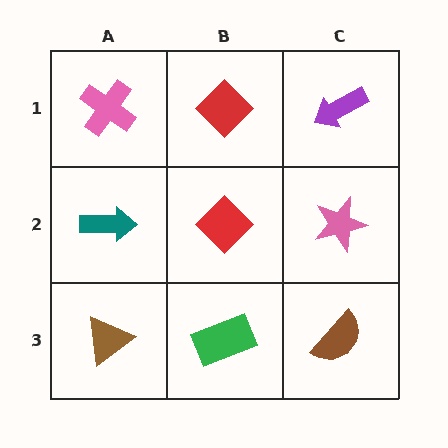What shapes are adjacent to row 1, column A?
A teal arrow (row 2, column A), a red diamond (row 1, column B).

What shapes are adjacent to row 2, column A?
A pink cross (row 1, column A), a brown triangle (row 3, column A), a red diamond (row 2, column B).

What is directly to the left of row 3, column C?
A green rectangle.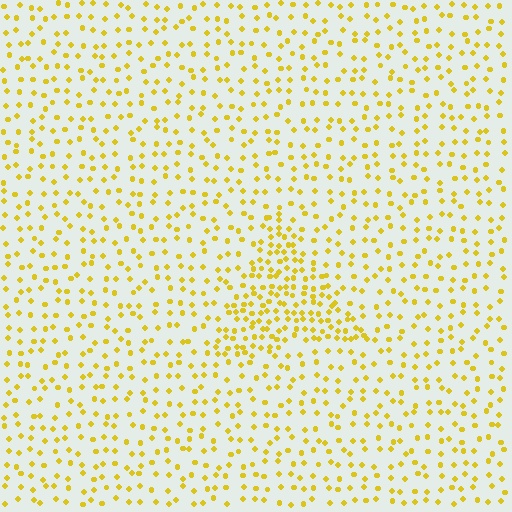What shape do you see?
I see a triangle.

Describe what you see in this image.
The image contains small yellow elements arranged at two different densities. A triangle-shaped region is visible where the elements are more densely packed than the surrounding area.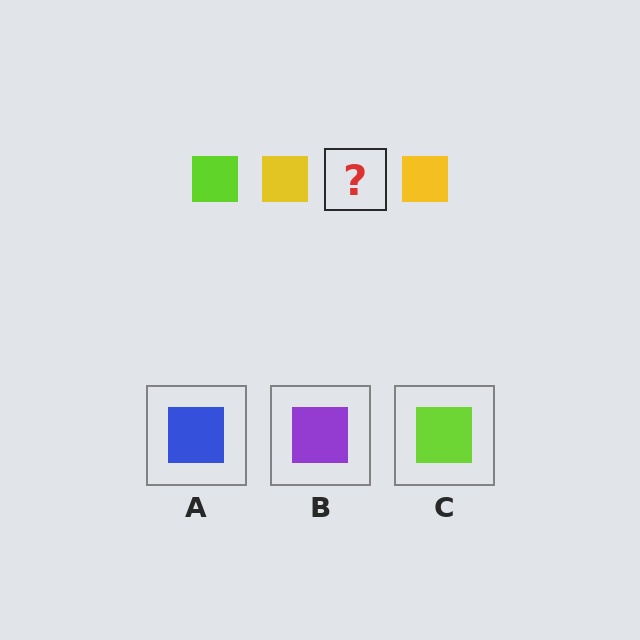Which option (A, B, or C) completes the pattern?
C.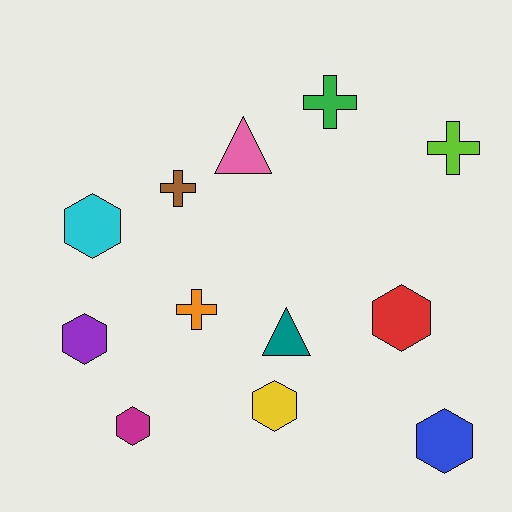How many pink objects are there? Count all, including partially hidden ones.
There is 1 pink object.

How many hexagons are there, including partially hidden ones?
There are 6 hexagons.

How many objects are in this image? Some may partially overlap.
There are 12 objects.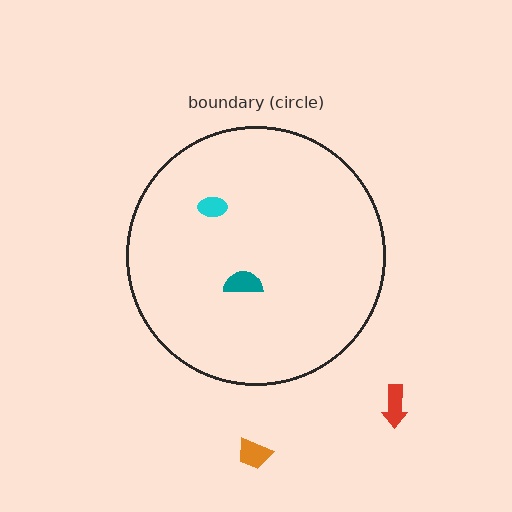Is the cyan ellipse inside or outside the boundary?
Inside.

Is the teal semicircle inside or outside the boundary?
Inside.